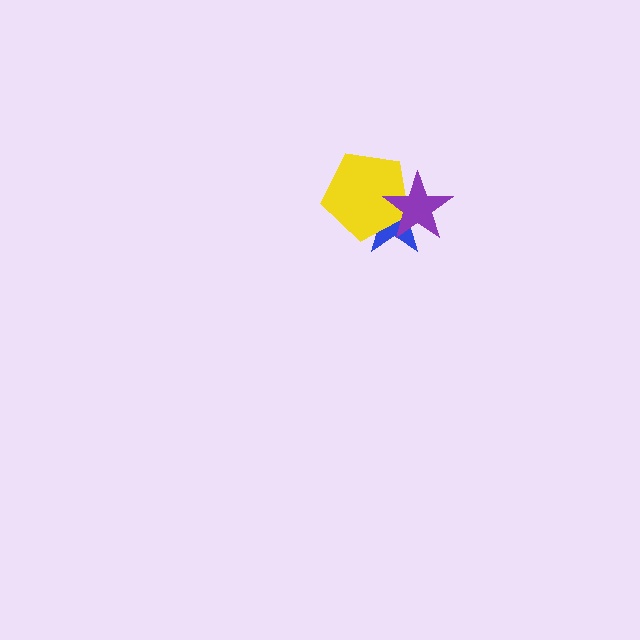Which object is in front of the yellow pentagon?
The purple star is in front of the yellow pentagon.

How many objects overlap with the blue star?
2 objects overlap with the blue star.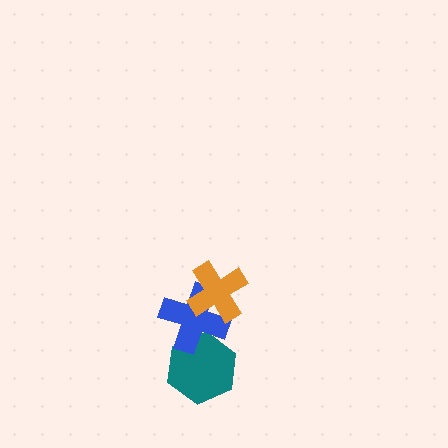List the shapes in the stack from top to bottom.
From top to bottom: the orange cross, the blue cross, the teal hexagon.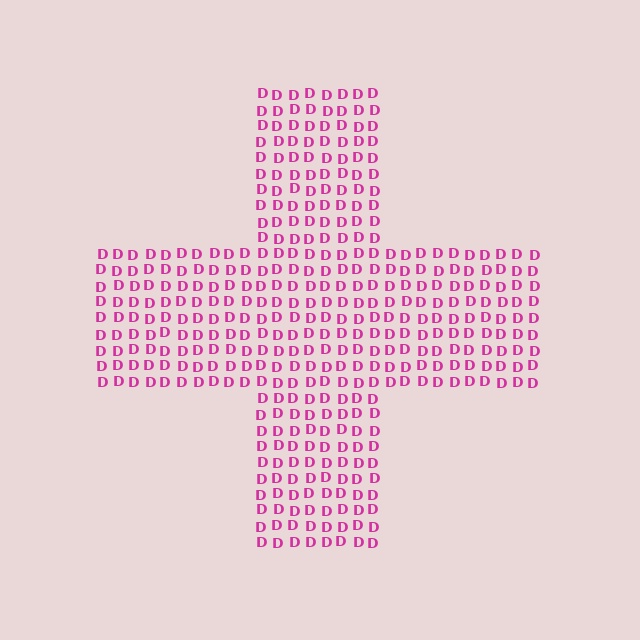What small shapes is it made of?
It is made of small letter D's.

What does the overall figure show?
The overall figure shows a cross.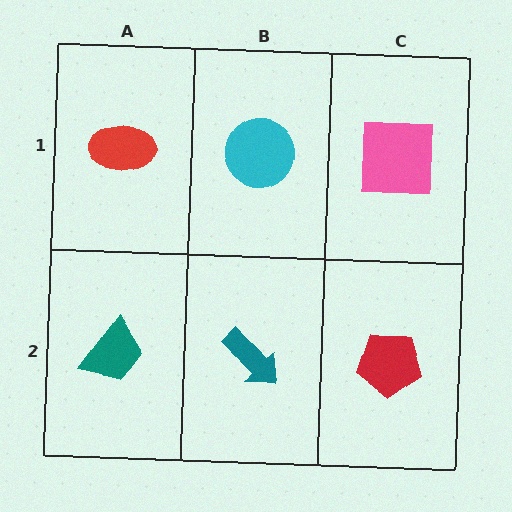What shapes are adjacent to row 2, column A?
A red ellipse (row 1, column A), a teal arrow (row 2, column B).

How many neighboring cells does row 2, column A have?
2.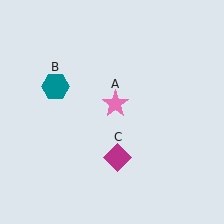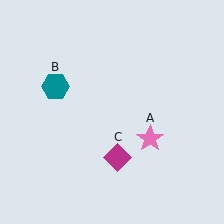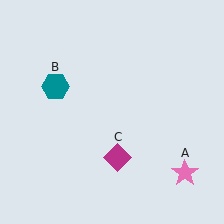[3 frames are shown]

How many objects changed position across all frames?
1 object changed position: pink star (object A).